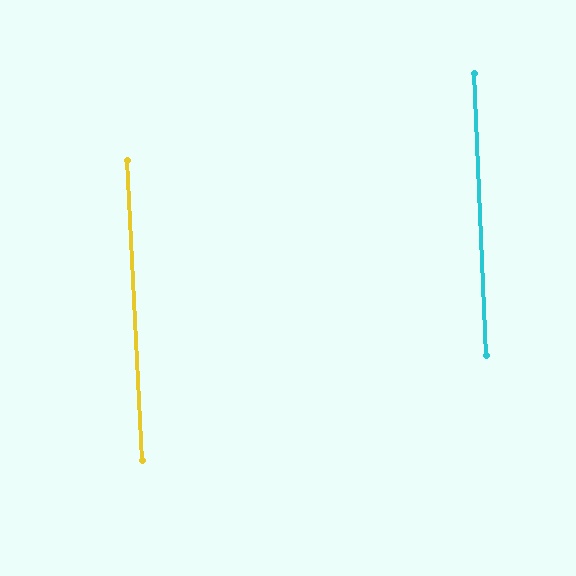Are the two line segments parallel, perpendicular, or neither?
Parallel — their directions differ by only 0.4°.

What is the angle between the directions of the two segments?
Approximately 0 degrees.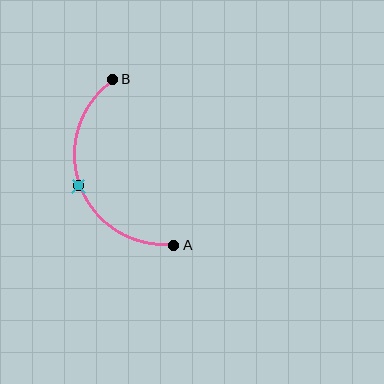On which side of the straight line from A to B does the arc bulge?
The arc bulges to the left of the straight line connecting A and B.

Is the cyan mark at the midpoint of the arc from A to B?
Yes. The cyan mark lies on the arc at equal arc-length from both A and B — it is the arc midpoint.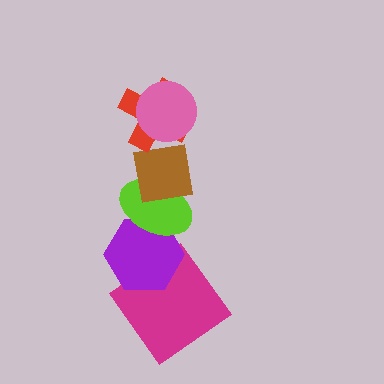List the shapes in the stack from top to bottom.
From top to bottom: the pink circle, the red cross, the brown square, the lime ellipse, the purple hexagon, the magenta diamond.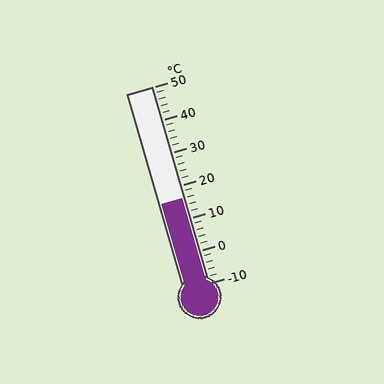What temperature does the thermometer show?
The thermometer shows approximately 16°C.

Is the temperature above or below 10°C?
The temperature is above 10°C.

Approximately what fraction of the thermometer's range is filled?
The thermometer is filled to approximately 45% of its range.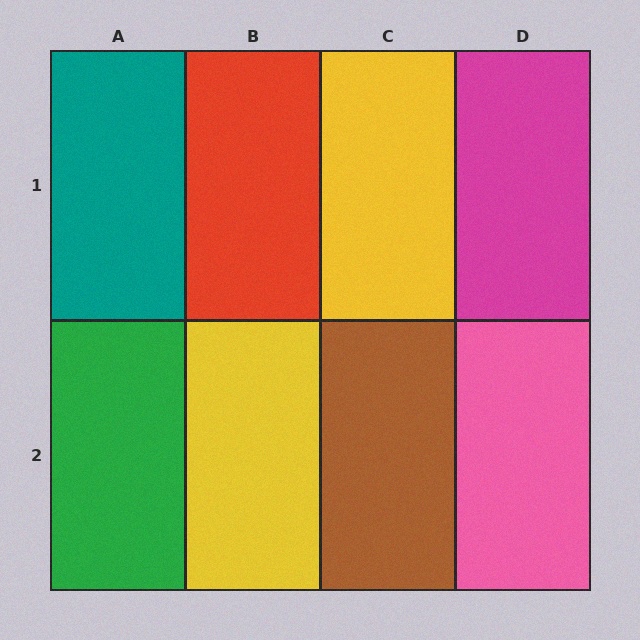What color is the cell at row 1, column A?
Teal.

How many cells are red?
1 cell is red.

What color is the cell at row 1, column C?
Yellow.